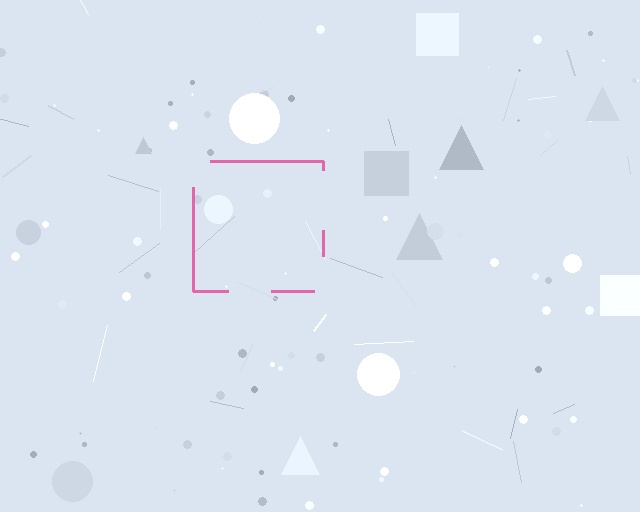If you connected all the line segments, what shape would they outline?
They would outline a square.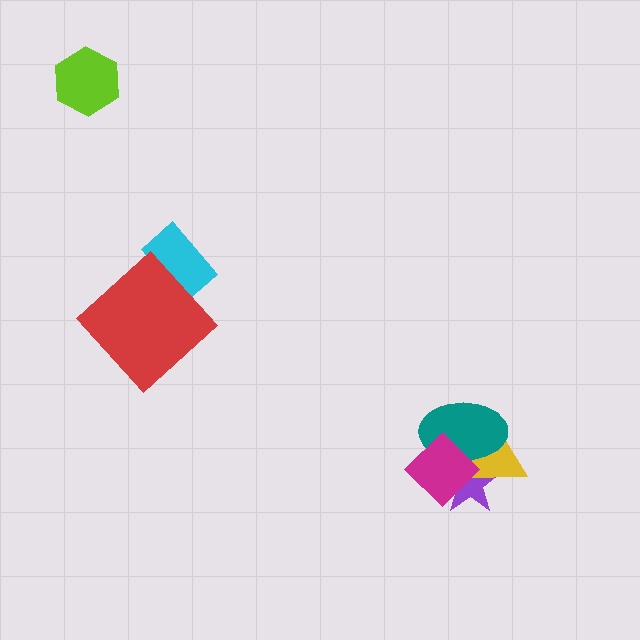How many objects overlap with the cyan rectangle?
1 object overlaps with the cyan rectangle.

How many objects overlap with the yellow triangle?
3 objects overlap with the yellow triangle.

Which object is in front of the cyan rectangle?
The red diamond is in front of the cyan rectangle.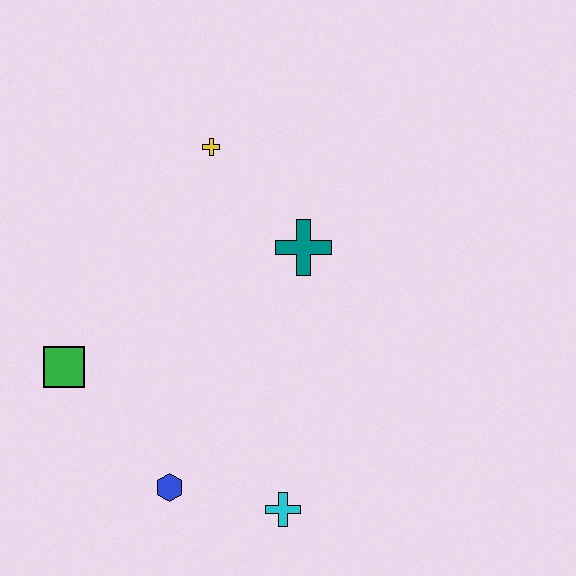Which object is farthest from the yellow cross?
The cyan cross is farthest from the yellow cross.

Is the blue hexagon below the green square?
Yes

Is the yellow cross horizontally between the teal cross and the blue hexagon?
Yes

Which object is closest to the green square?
The blue hexagon is closest to the green square.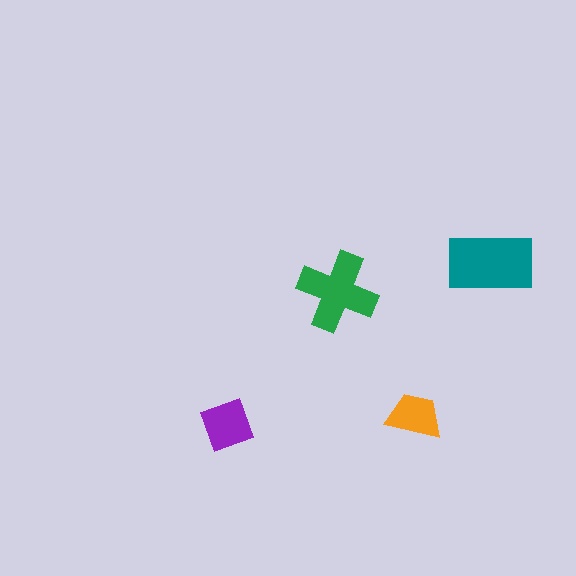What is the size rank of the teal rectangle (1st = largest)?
1st.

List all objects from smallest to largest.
The orange trapezoid, the purple diamond, the green cross, the teal rectangle.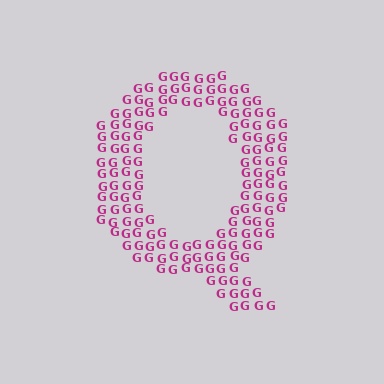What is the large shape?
The large shape is the letter Q.